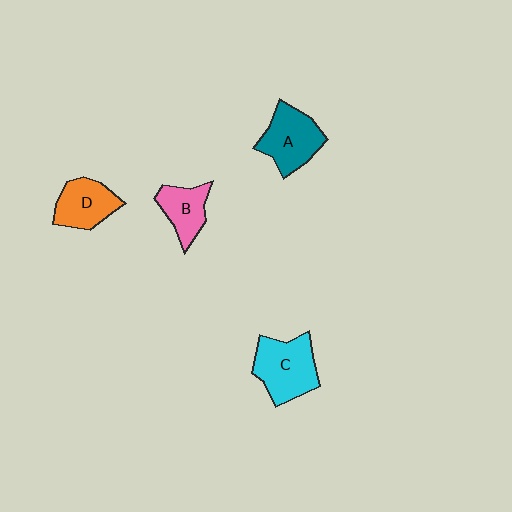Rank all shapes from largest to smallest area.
From largest to smallest: C (cyan), A (teal), D (orange), B (pink).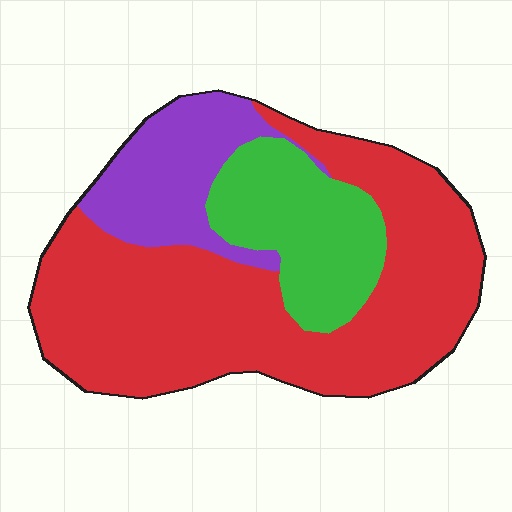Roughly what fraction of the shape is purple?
Purple takes up between a sixth and a third of the shape.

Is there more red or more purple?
Red.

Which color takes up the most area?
Red, at roughly 60%.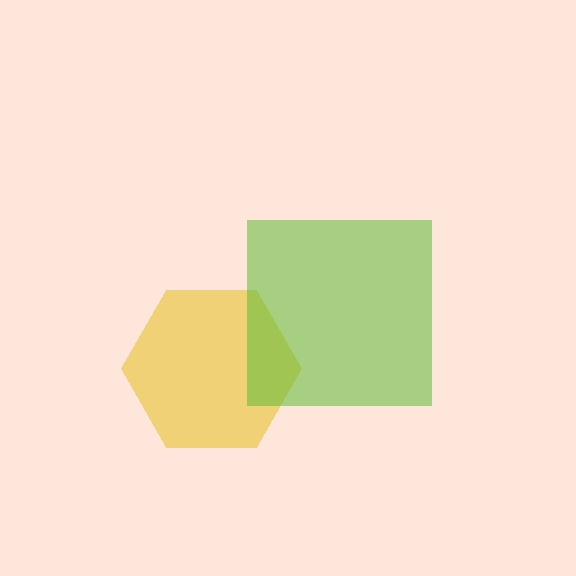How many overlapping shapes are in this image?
There are 2 overlapping shapes in the image.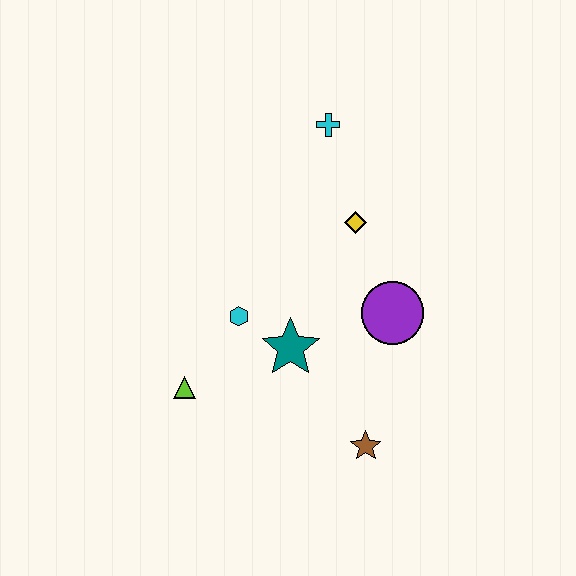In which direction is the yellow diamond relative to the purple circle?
The yellow diamond is above the purple circle.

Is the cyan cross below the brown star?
No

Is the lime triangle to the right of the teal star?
No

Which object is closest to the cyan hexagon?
The teal star is closest to the cyan hexagon.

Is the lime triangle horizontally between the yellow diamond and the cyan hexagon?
No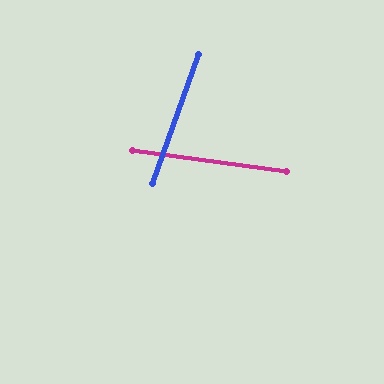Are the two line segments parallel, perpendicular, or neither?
Neither parallel nor perpendicular — they differ by about 78°.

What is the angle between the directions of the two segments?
Approximately 78 degrees.